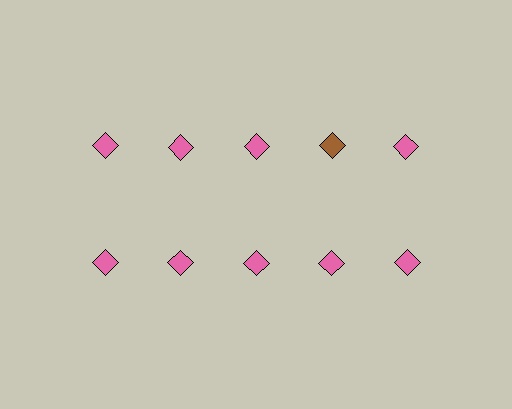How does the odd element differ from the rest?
It has a different color: brown instead of pink.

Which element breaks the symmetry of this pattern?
The brown diamond in the top row, second from right column breaks the symmetry. All other shapes are pink diamonds.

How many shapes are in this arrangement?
There are 10 shapes arranged in a grid pattern.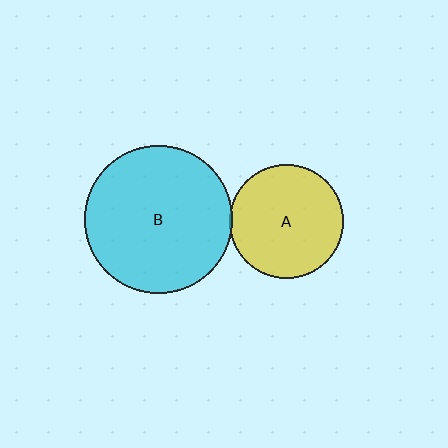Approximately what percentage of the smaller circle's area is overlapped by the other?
Approximately 5%.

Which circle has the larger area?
Circle B (cyan).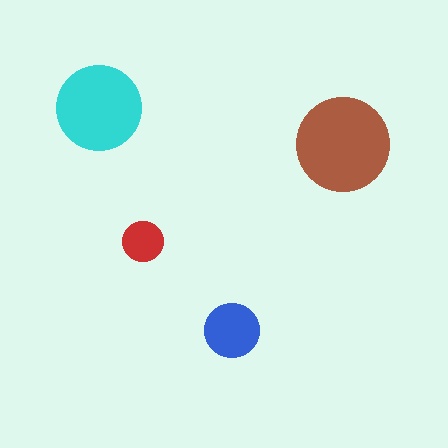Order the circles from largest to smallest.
the brown one, the cyan one, the blue one, the red one.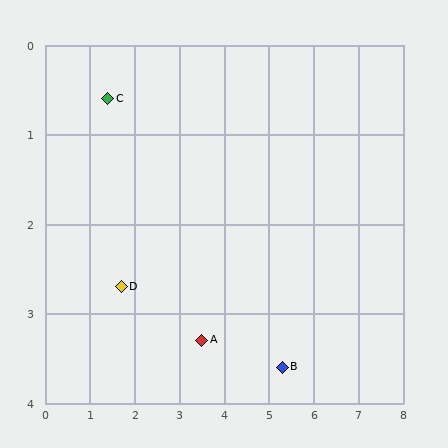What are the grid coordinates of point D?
Point D is at approximately (1.7, 2.7).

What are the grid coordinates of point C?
Point C is at approximately (1.4, 0.6).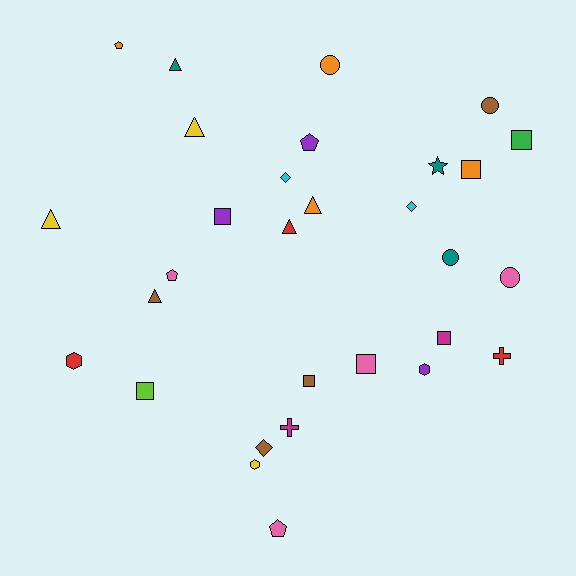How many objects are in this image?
There are 30 objects.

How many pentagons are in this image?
There are 4 pentagons.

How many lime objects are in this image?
There is 1 lime object.